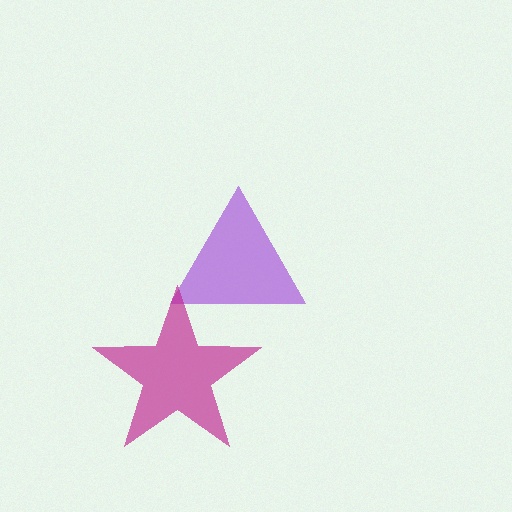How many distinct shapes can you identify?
There are 2 distinct shapes: a purple triangle, a magenta star.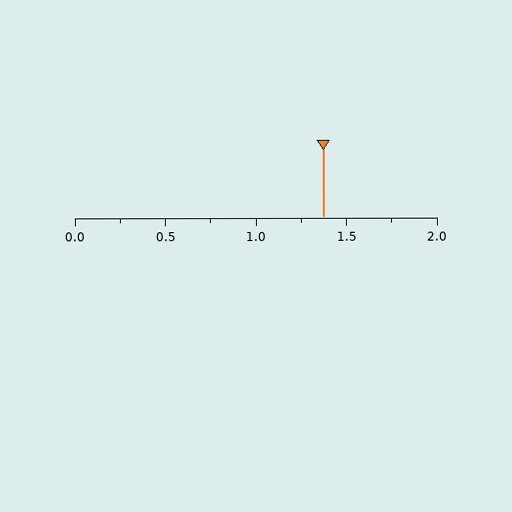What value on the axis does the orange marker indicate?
The marker indicates approximately 1.38.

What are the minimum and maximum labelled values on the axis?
The axis runs from 0.0 to 2.0.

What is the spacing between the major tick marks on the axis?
The major ticks are spaced 0.5 apart.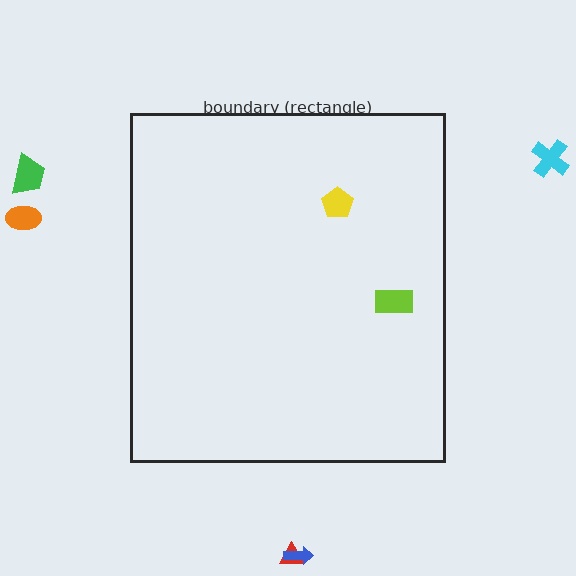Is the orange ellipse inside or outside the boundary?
Outside.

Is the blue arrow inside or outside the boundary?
Outside.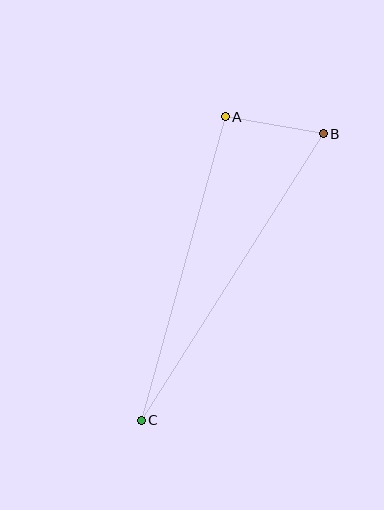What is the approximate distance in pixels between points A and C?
The distance between A and C is approximately 315 pixels.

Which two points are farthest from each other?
Points B and C are farthest from each other.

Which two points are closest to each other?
Points A and B are closest to each other.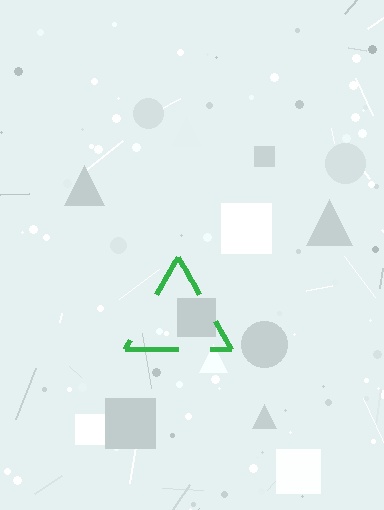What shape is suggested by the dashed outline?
The dashed outline suggests a triangle.